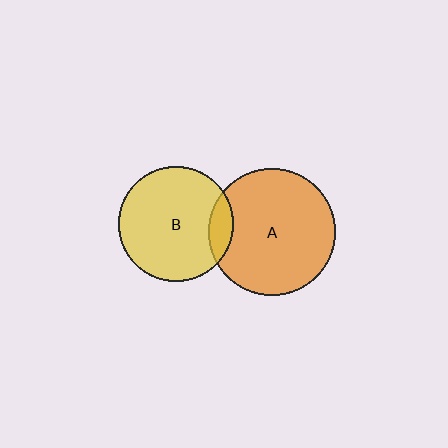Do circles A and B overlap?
Yes.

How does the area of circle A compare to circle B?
Approximately 1.2 times.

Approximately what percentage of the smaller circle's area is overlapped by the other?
Approximately 10%.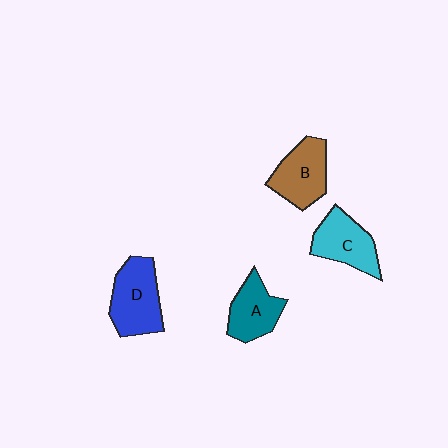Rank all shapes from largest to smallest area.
From largest to smallest: D (blue), B (brown), C (cyan), A (teal).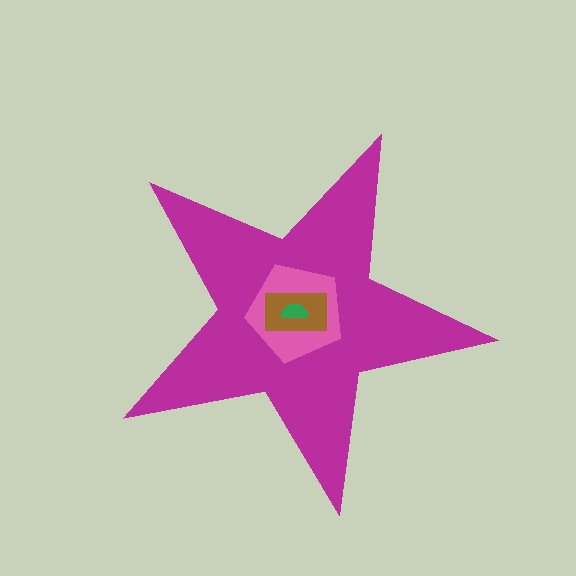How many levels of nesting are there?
4.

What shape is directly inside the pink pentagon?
The brown rectangle.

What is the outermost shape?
The magenta star.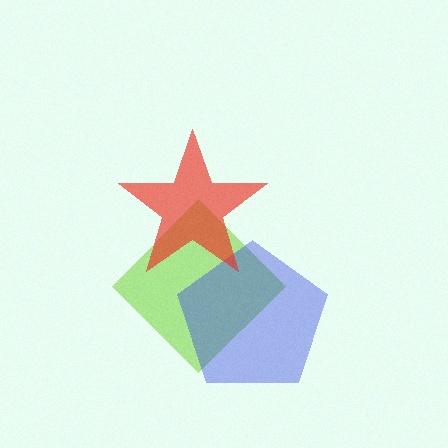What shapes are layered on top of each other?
The layered shapes are: a lime diamond, a blue pentagon, a red star.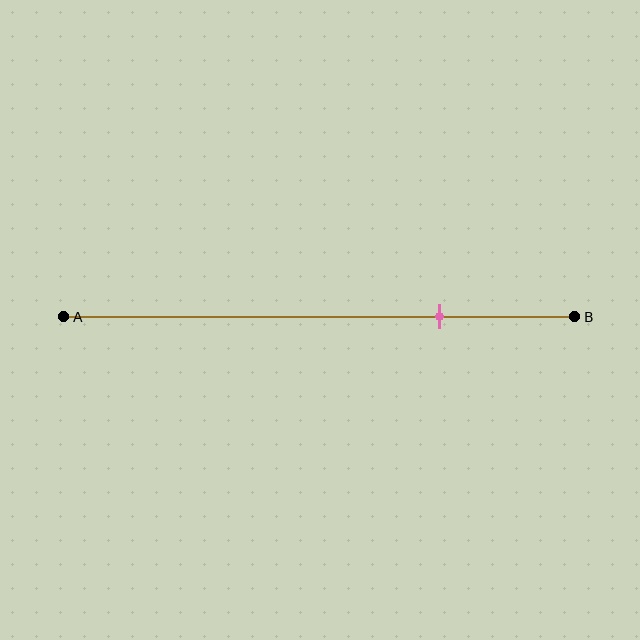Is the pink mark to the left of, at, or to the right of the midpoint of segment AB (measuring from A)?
The pink mark is to the right of the midpoint of segment AB.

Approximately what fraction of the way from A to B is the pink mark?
The pink mark is approximately 75% of the way from A to B.